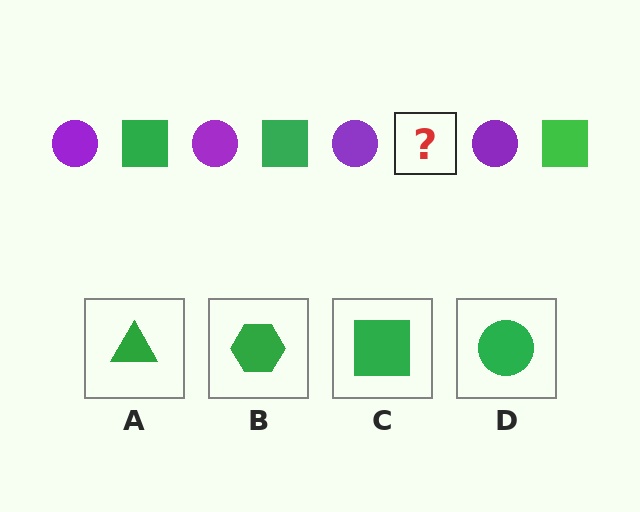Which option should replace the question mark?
Option C.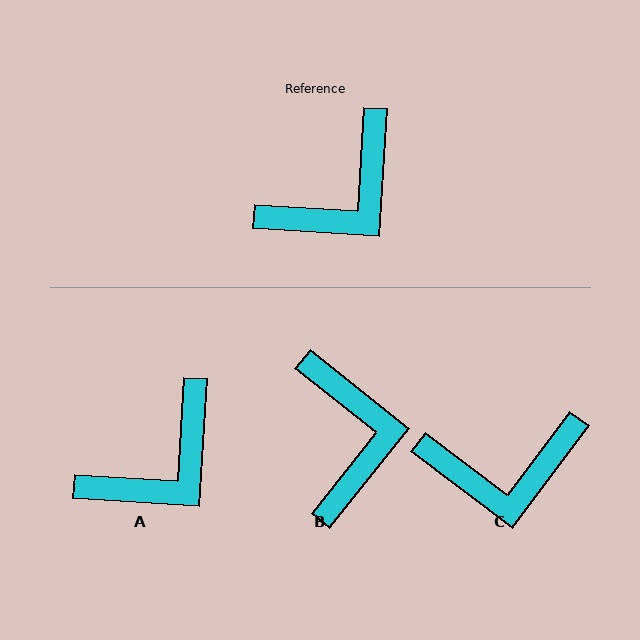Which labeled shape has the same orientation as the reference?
A.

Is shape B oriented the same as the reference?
No, it is off by about 55 degrees.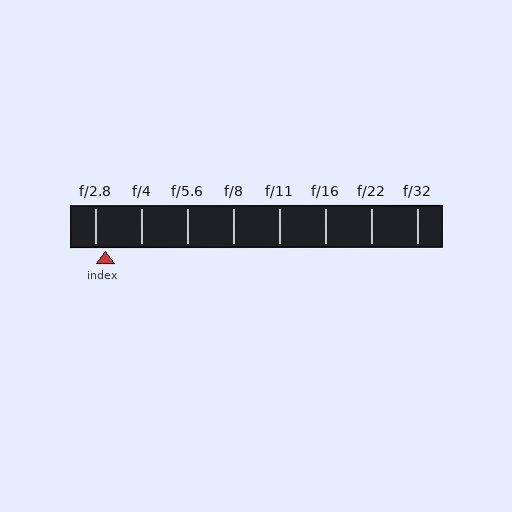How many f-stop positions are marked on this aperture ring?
There are 8 f-stop positions marked.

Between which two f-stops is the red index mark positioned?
The index mark is between f/2.8 and f/4.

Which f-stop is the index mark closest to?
The index mark is closest to f/2.8.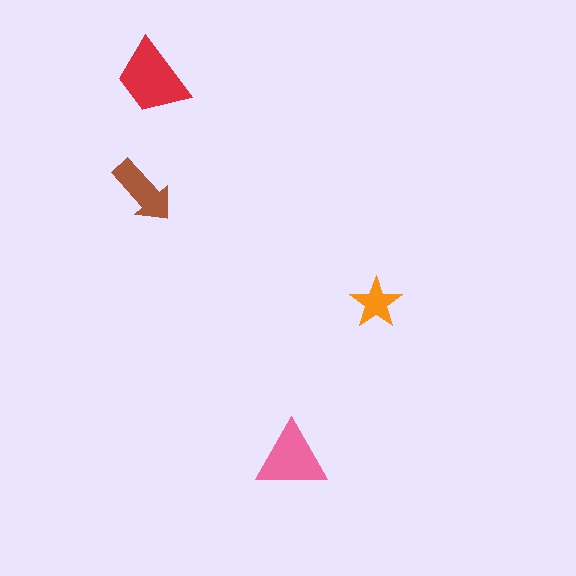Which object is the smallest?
The orange star.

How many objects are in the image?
There are 4 objects in the image.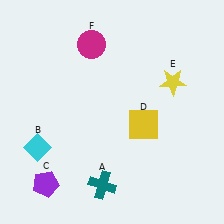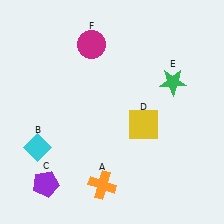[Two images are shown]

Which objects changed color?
A changed from teal to orange. E changed from yellow to green.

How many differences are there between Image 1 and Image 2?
There are 2 differences between the two images.